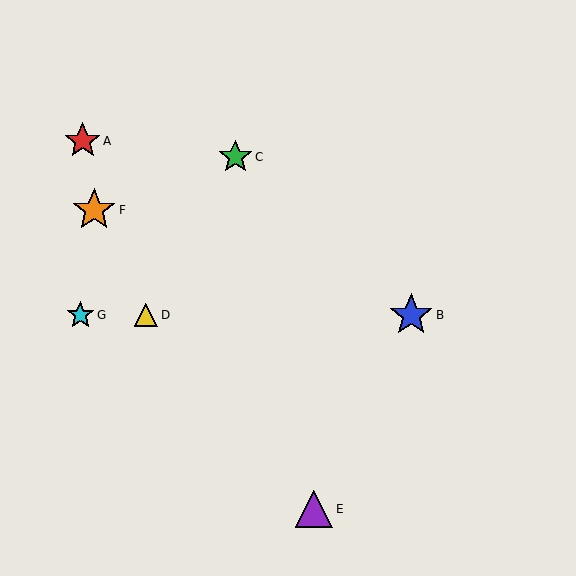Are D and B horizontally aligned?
Yes, both are at y≈315.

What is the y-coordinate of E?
Object E is at y≈509.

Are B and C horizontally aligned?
No, B is at y≈315 and C is at y≈157.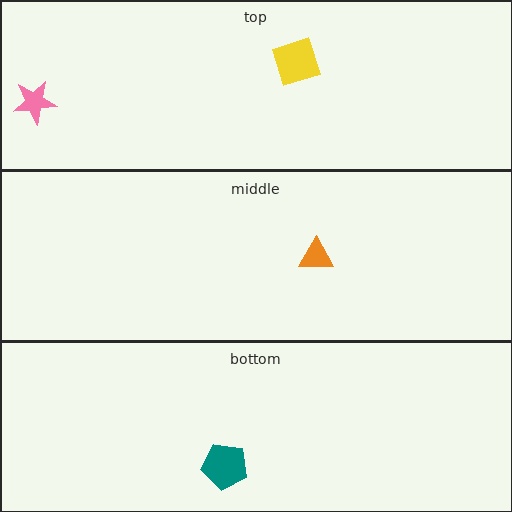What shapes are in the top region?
The pink star, the yellow diamond.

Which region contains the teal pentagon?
The bottom region.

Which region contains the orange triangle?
The middle region.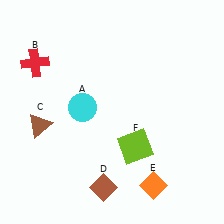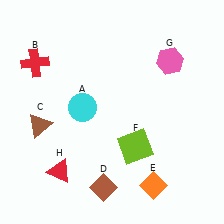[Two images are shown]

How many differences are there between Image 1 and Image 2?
There are 2 differences between the two images.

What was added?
A pink hexagon (G), a red triangle (H) were added in Image 2.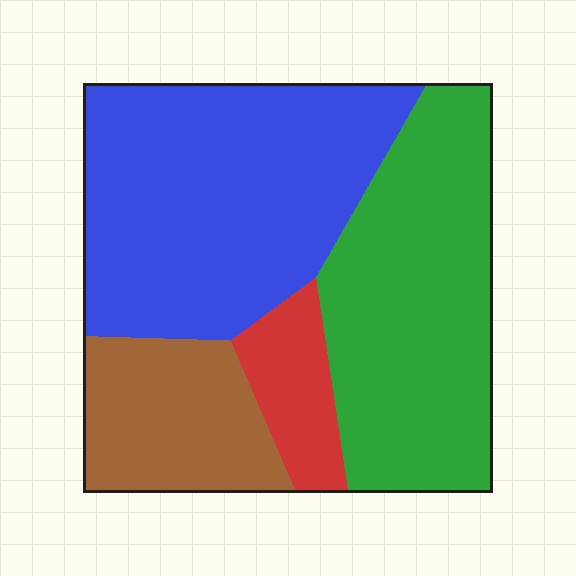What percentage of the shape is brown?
Brown takes up about one sixth (1/6) of the shape.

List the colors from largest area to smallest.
From largest to smallest: blue, green, brown, red.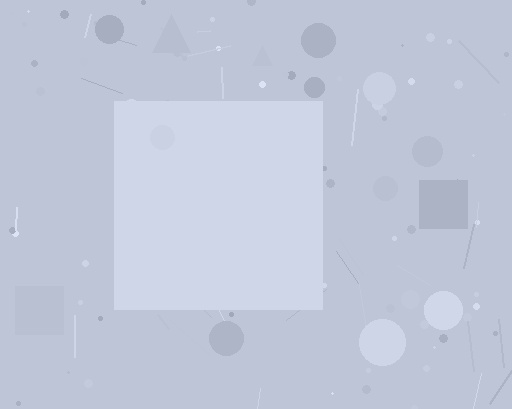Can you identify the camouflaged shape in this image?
The camouflaged shape is a square.